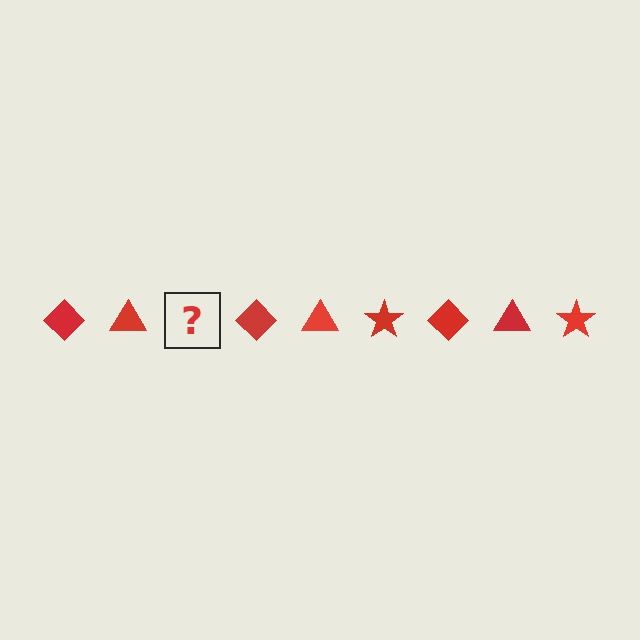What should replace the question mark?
The question mark should be replaced with a red star.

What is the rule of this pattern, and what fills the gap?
The rule is that the pattern cycles through diamond, triangle, star shapes in red. The gap should be filled with a red star.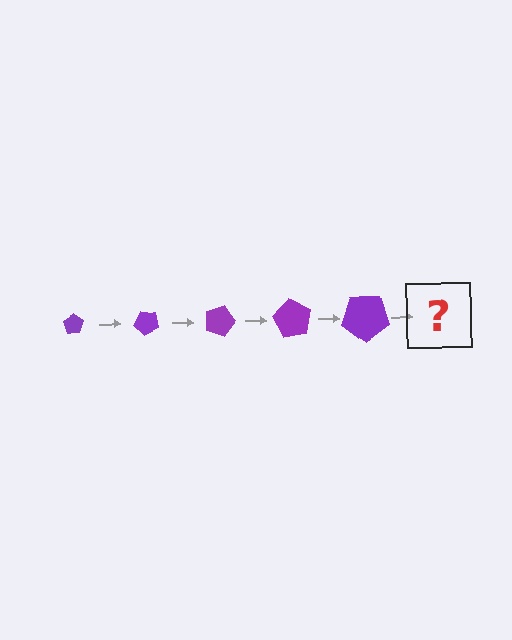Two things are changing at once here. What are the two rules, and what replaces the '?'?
The two rules are that the pentagon grows larger each step and it rotates 45 degrees each step. The '?' should be a pentagon, larger than the previous one and rotated 225 degrees from the start.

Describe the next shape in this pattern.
It should be a pentagon, larger than the previous one and rotated 225 degrees from the start.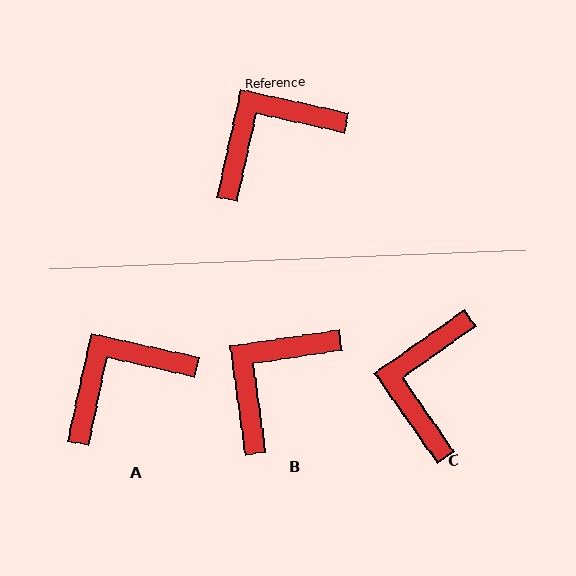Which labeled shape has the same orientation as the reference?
A.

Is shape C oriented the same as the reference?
No, it is off by about 47 degrees.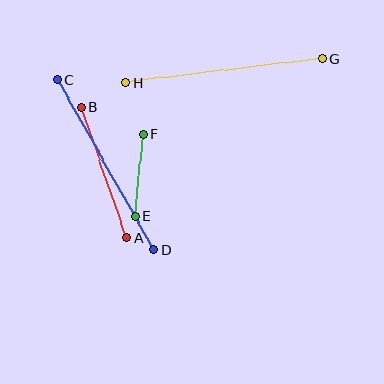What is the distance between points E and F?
The distance is approximately 82 pixels.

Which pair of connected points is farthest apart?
Points G and H are farthest apart.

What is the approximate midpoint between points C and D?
The midpoint is at approximately (105, 165) pixels.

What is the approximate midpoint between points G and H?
The midpoint is at approximately (224, 71) pixels.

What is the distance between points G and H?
The distance is approximately 198 pixels.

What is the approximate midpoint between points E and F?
The midpoint is at approximately (139, 175) pixels.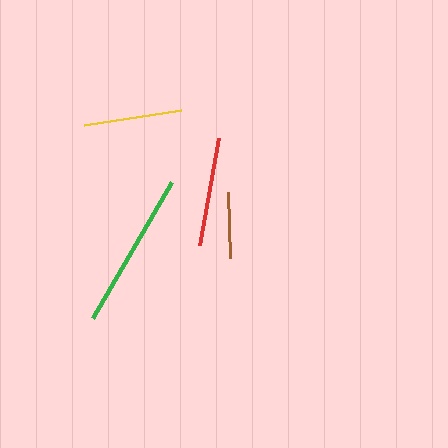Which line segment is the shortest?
The brown line is the shortest at approximately 67 pixels.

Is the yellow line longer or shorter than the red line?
The red line is longer than the yellow line.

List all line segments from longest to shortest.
From longest to shortest: green, red, yellow, brown.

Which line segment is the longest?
The green line is the longest at approximately 158 pixels.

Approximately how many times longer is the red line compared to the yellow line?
The red line is approximately 1.1 times the length of the yellow line.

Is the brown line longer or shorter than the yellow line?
The yellow line is longer than the brown line.